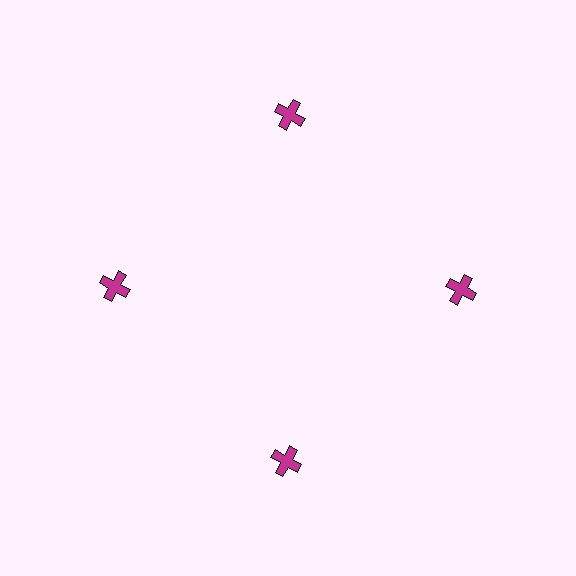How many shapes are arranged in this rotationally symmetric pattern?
There are 4 shapes, arranged in 4 groups of 1.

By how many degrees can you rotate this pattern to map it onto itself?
The pattern maps onto itself every 90 degrees of rotation.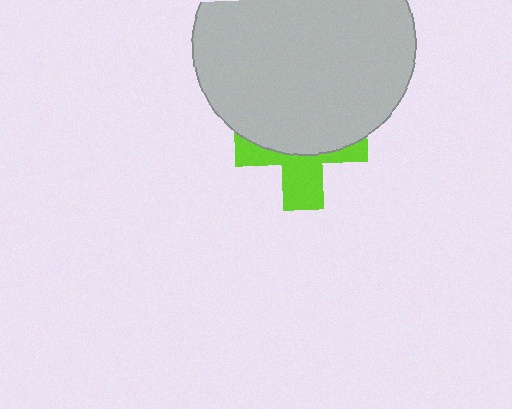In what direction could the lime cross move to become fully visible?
The lime cross could move down. That would shift it out from behind the light gray circle entirely.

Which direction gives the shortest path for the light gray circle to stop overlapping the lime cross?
Moving up gives the shortest separation.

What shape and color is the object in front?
The object in front is a light gray circle.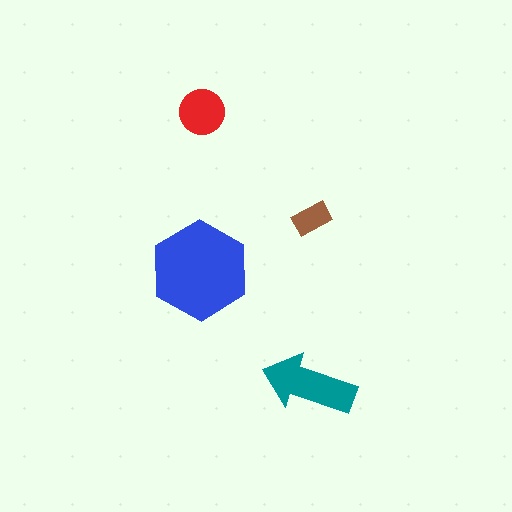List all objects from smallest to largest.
The brown rectangle, the red circle, the teal arrow, the blue hexagon.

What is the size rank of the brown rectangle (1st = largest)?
4th.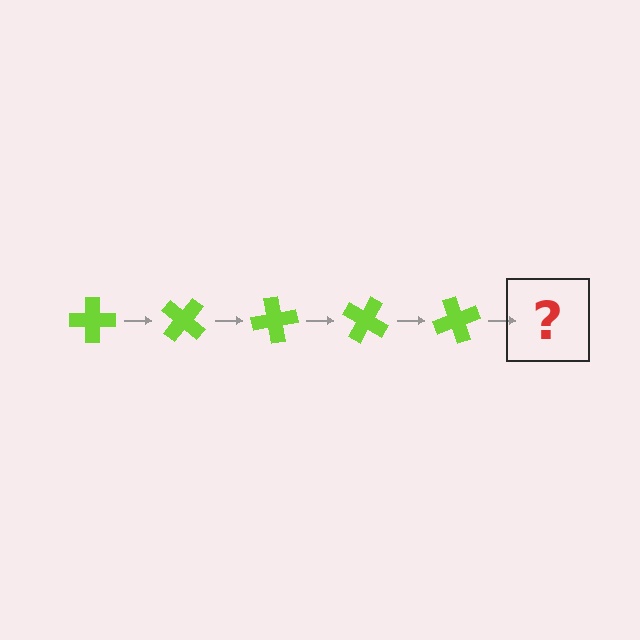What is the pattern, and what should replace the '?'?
The pattern is that the cross rotates 40 degrees each step. The '?' should be a lime cross rotated 200 degrees.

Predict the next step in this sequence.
The next step is a lime cross rotated 200 degrees.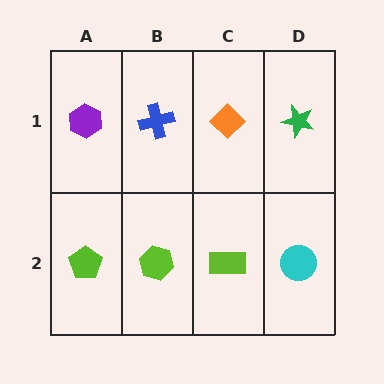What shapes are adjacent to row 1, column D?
A cyan circle (row 2, column D), an orange diamond (row 1, column C).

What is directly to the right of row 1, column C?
A green star.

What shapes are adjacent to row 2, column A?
A purple hexagon (row 1, column A), a lime hexagon (row 2, column B).